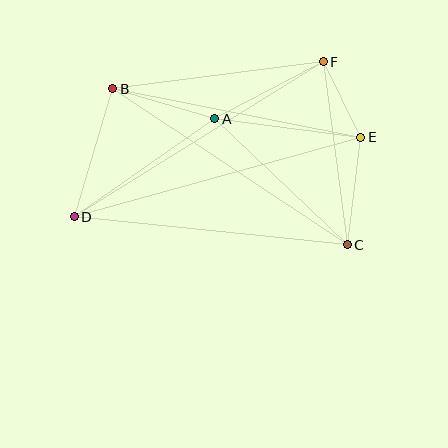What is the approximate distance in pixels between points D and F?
The distance between D and F is approximately 293 pixels.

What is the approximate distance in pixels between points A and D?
The distance between A and D is approximately 171 pixels.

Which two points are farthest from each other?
Points D and E are farthest from each other.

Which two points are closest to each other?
Points E and F are closest to each other.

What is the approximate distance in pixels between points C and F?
The distance between C and F is approximately 185 pixels.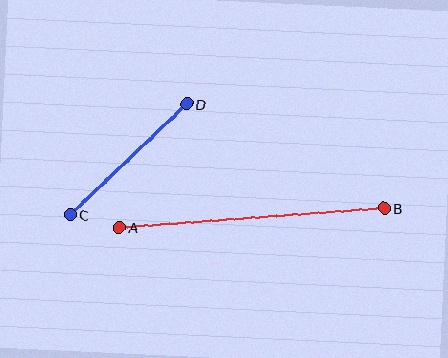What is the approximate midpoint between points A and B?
The midpoint is at approximately (252, 218) pixels.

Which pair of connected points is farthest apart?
Points A and B are farthest apart.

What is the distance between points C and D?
The distance is approximately 161 pixels.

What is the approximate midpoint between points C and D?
The midpoint is at approximately (129, 159) pixels.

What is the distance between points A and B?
The distance is approximately 265 pixels.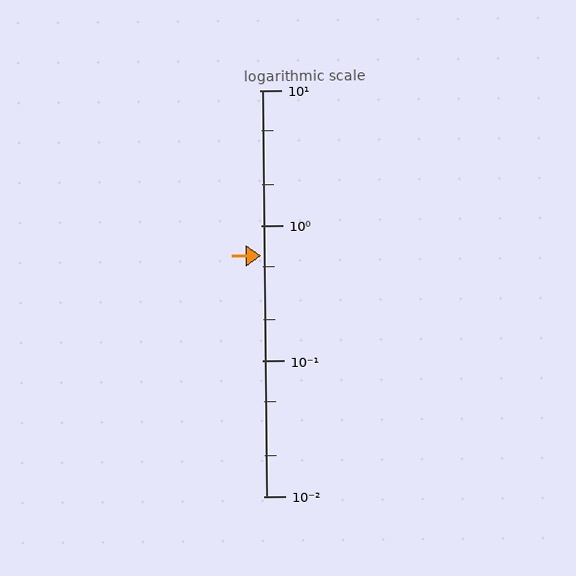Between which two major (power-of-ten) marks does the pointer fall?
The pointer is between 0.1 and 1.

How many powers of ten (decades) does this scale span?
The scale spans 3 decades, from 0.01 to 10.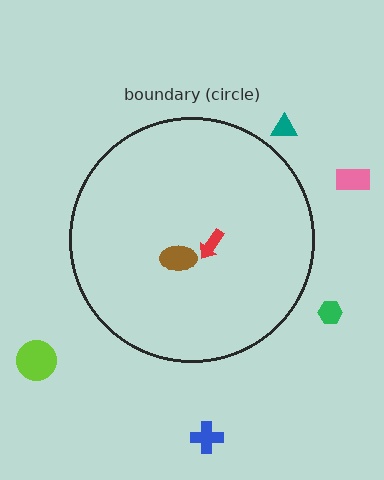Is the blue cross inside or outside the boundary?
Outside.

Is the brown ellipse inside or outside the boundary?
Inside.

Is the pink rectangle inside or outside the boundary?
Outside.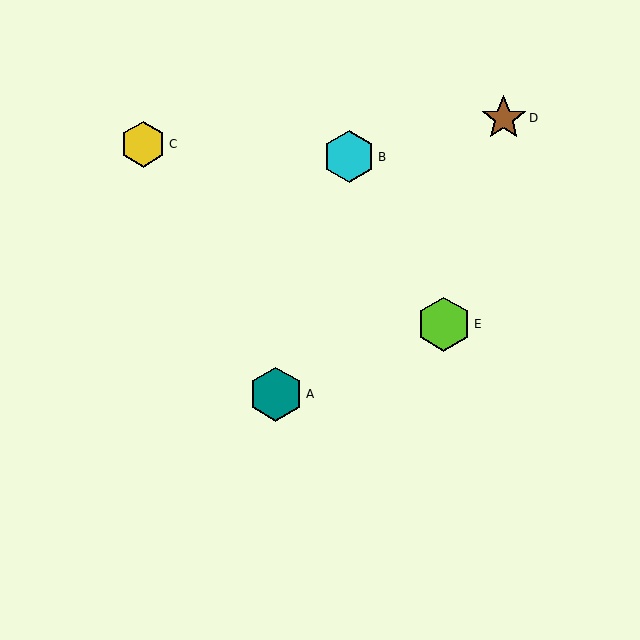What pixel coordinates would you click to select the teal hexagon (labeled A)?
Click at (276, 394) to select the teal hexagon A.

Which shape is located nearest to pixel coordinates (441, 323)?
The lime hexagon (labeled E) at (444, 324) is nearest to that location.